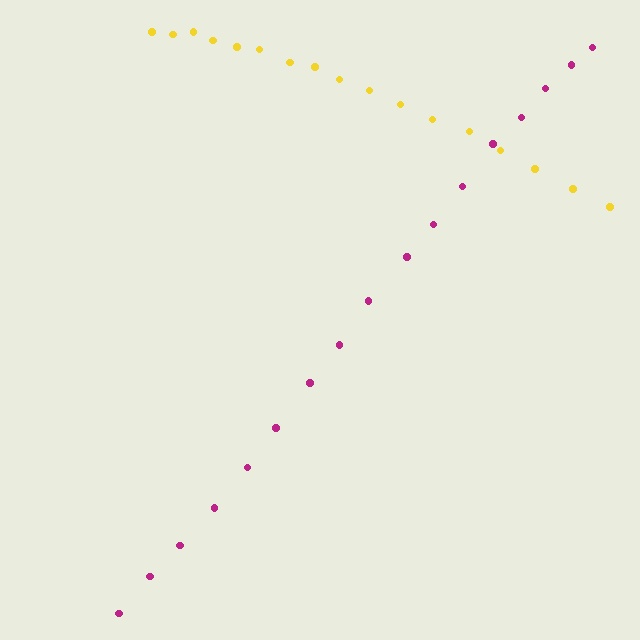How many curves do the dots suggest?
There are 2 distinct paths.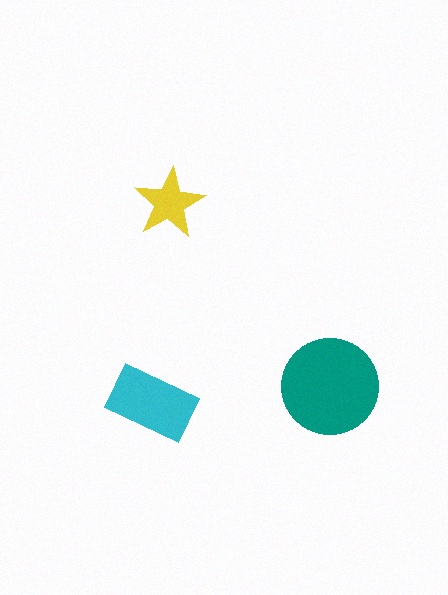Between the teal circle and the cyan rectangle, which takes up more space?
The teal circle.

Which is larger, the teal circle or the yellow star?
The teal circle.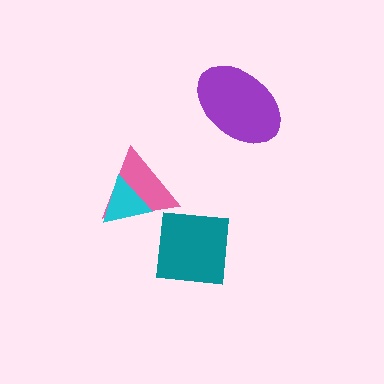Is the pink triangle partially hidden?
Yes, it is partially covered by another shape.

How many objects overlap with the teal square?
1 object overlaps with the teal square.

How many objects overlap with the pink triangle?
2 objects overlap with the pink triangle.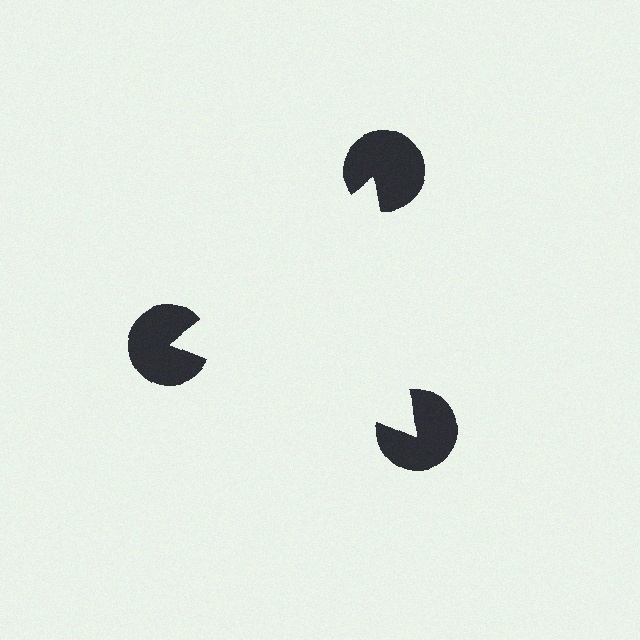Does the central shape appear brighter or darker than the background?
It typically appears slightly brighter than the background, even though no actual brightness change is drawn.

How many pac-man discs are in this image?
There are 3 — one at each vertex of the illusory triangle.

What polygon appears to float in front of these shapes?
An illusory triangle — its edges are inferred from the aligned wedge cuts in the pac-man discs, not physically drawn.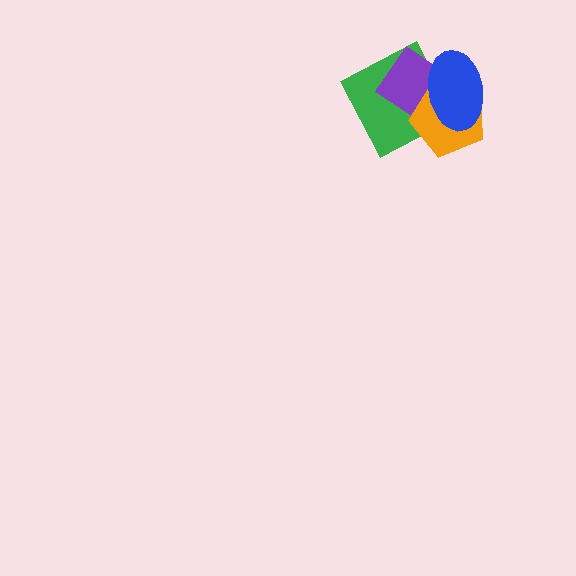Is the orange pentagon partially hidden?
Yes, it is partially covered by another shape.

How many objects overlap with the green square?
3 objects overlap with the green square.